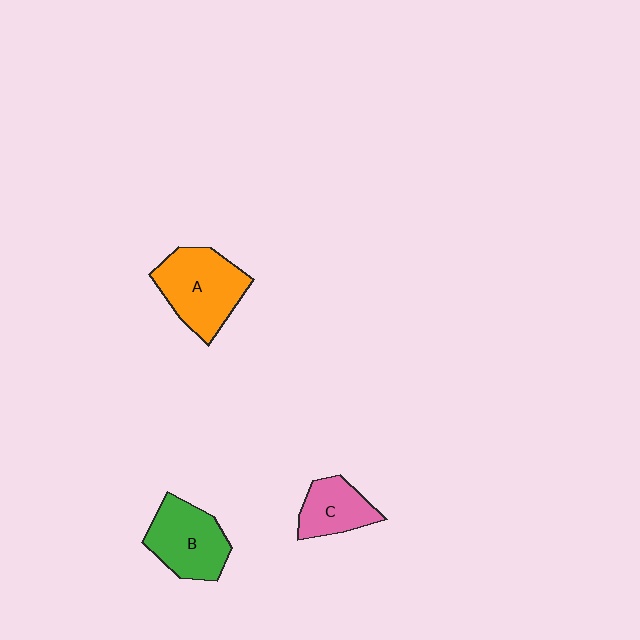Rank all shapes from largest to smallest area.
From largest to smallest: A (orange), B (green), C (pink).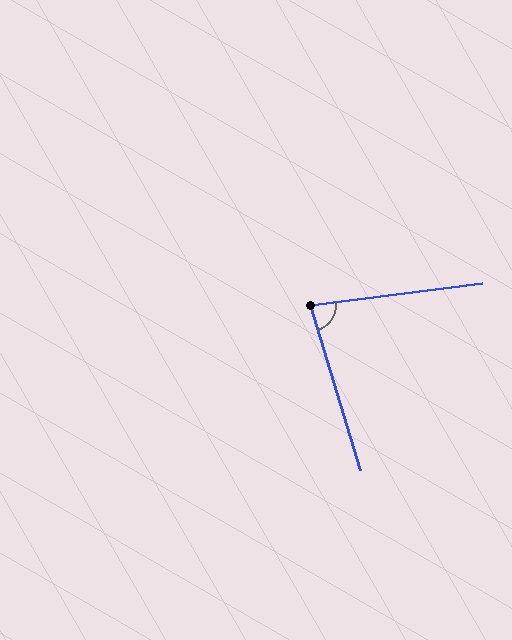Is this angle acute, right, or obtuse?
It is acute.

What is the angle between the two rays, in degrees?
Approximately 80 degrees.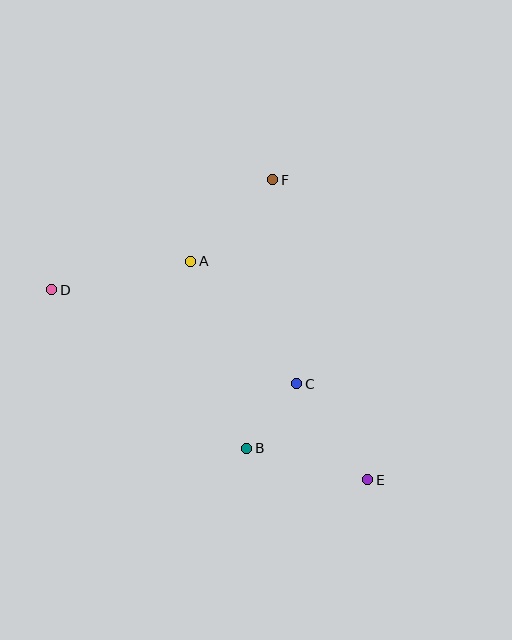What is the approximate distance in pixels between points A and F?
The distance between A and F is approximately 116 pixels.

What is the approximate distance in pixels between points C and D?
The distance between C and D is approximately 262 pixels.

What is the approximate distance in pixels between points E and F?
The distance between E and F is approximately 315 pixels.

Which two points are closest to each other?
Points B and C are closest to each other.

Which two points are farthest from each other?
Points D and E are farthest from each other.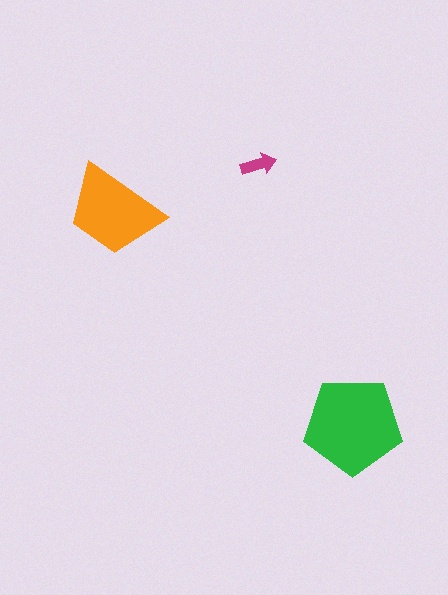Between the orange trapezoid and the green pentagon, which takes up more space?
The green pentagon.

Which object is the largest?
The green pentagon.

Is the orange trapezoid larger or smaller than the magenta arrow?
Larger.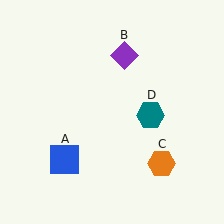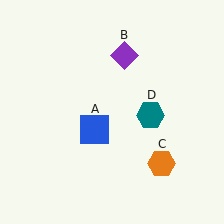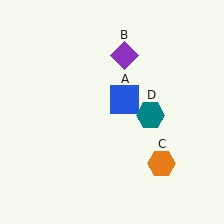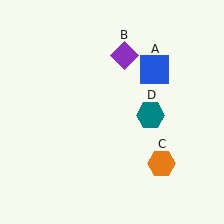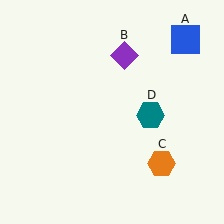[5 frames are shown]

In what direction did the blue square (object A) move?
The blue square (object A) moved up and to the right.